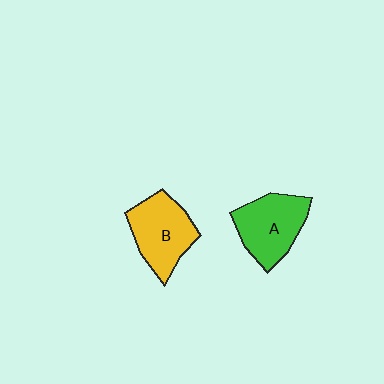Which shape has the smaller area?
Shape A (green).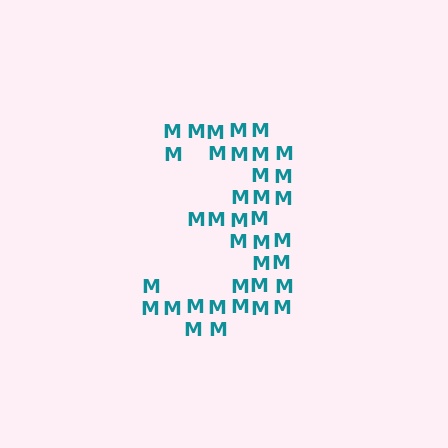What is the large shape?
The large shape is the digit 3.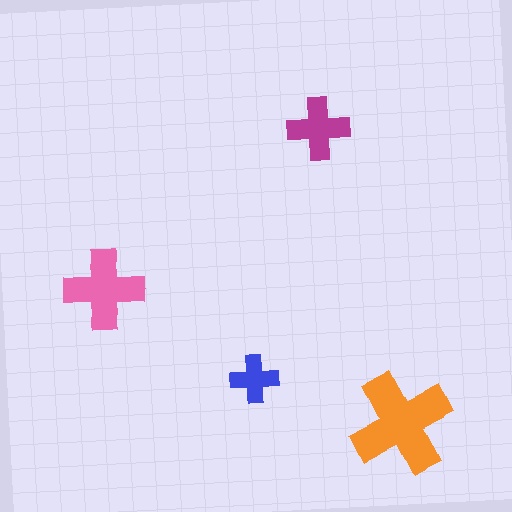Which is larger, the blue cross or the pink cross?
The pink one.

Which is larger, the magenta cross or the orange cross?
The orange one.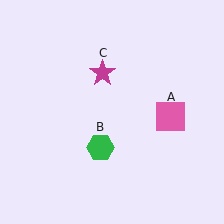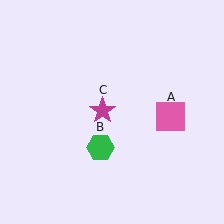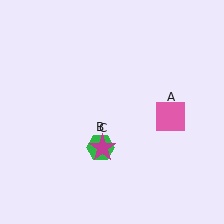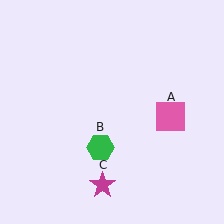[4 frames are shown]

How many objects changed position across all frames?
1 object changed position: magenta star (object C).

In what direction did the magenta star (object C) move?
The magenta star (object C) moved down.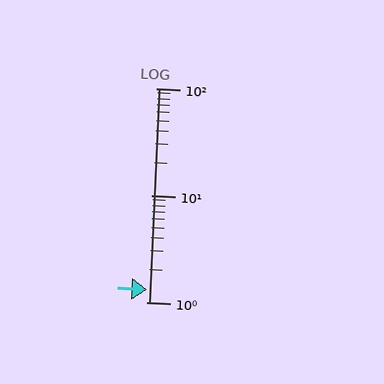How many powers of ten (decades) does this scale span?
The scale spans 2 decades, from 1 to 100.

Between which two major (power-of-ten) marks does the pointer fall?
The pointer is between 1 and 10.